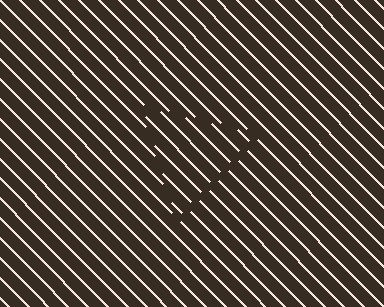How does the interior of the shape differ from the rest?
The interior of the shape contains the same grating, shifted by half a period — the contour is defined by the phase discontinuity where line-ends from the inner and outer gratings abut.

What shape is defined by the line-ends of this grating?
An illusory triangle. The interior of the shape contains the same grating, shifted by half a period — the contour is defined by the phase discontinuity where line-ends from the inner and outer gratings abut.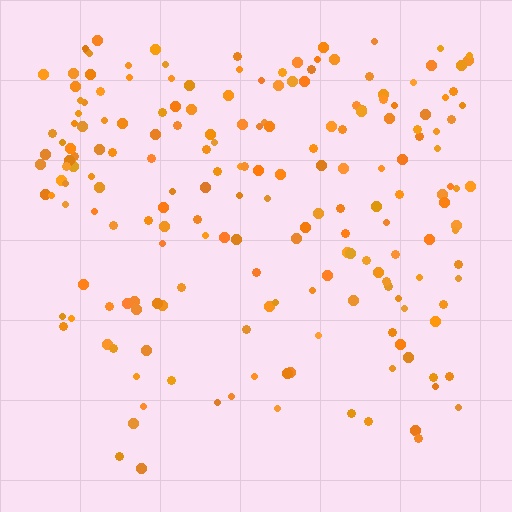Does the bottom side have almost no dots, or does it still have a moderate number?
Still a moderate number, just noticeably fewer than the top.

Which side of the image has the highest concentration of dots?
The top.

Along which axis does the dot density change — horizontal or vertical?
Vertical.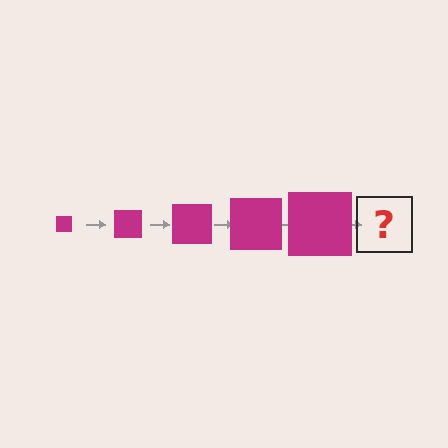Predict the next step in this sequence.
The next step is a magenta square, larger than the previous one.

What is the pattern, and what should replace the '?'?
The pattern is that the square gets progressively larger each step. The '?' should be a magenta square, larger than the previous one.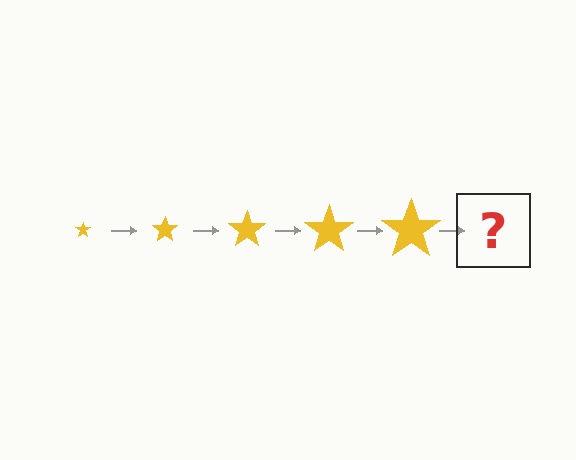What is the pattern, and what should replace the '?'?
The pattern is that the star gets progressively larger each step. The '?' should be a yellow star, larger than the previous one.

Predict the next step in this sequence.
The next step is a yellow star, larger than the previous one.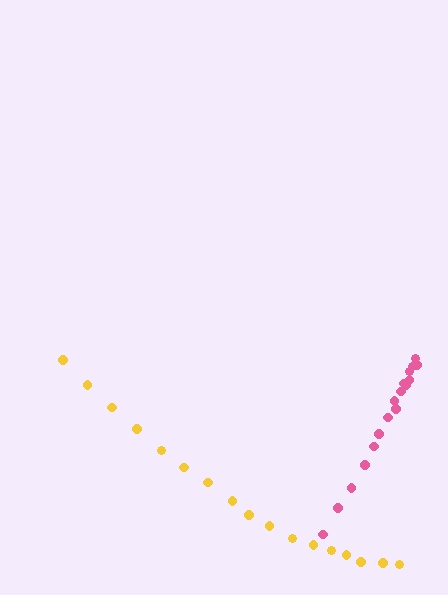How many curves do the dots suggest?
There are 2 distinct paths.